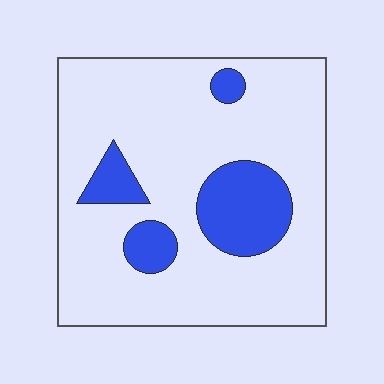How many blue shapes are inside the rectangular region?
4.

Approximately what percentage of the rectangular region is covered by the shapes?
Approximately 20%.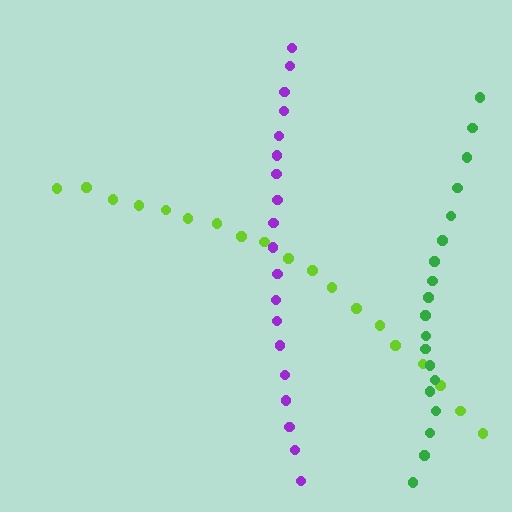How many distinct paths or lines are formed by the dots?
There are 3 distinct paths.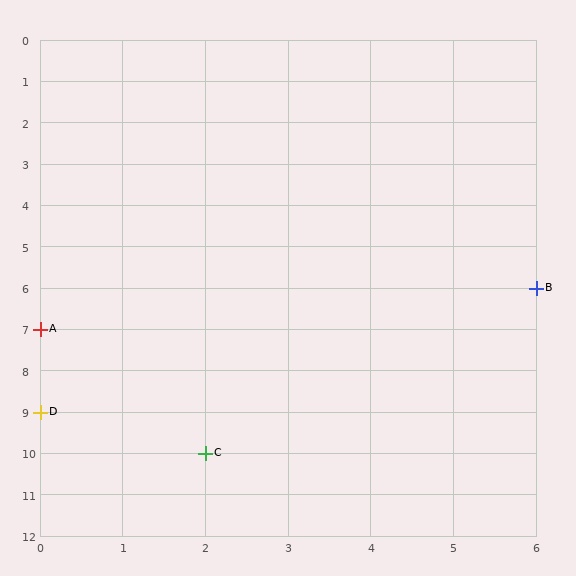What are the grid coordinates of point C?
Point C is at grid coordinates (2, 10).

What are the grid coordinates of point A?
Point A is at grid coordinates (0, 7).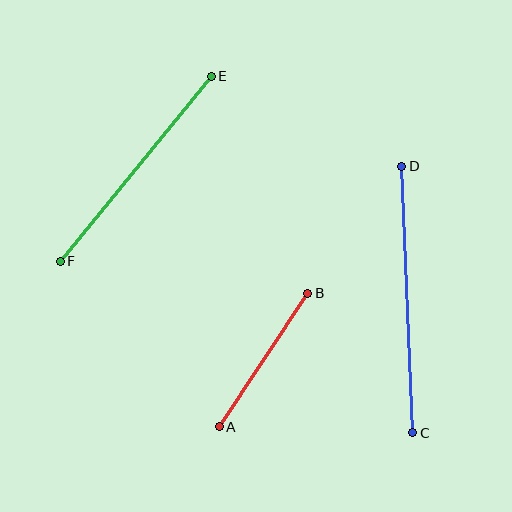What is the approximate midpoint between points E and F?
The midpoint is at approximately (136, 169) pixels.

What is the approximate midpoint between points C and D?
The midpoint is at approximately (407, 300) pixels.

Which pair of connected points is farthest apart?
Points C and D are farthest apart.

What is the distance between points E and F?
The distance is approximately 239 pixels.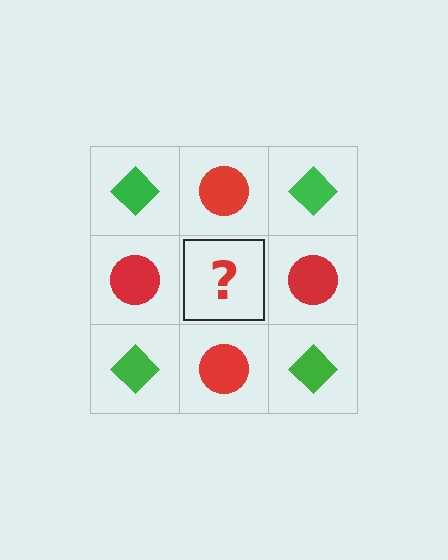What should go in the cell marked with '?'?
The missing cell should contain a green diamond.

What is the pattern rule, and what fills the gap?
The rule is that it alternates green diamond and red circle in a checkerboard pattern. The gap should be filled with a green diamond.